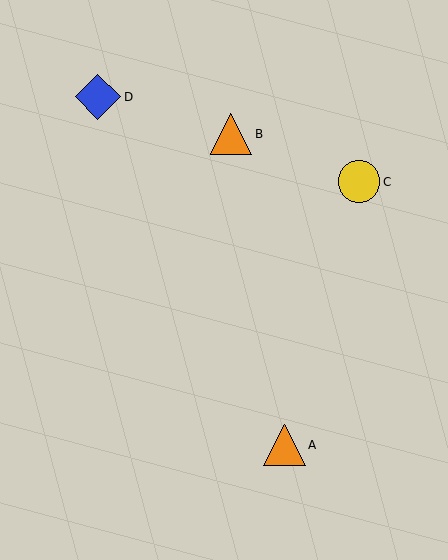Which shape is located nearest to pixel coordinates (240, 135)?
The orange triangle (labeled B) at (231, 134) is nearest to that location.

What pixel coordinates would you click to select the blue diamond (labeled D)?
Click at (98, 97) to select the blue diamond D.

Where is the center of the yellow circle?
The center of the yellow circle is at (359, 182).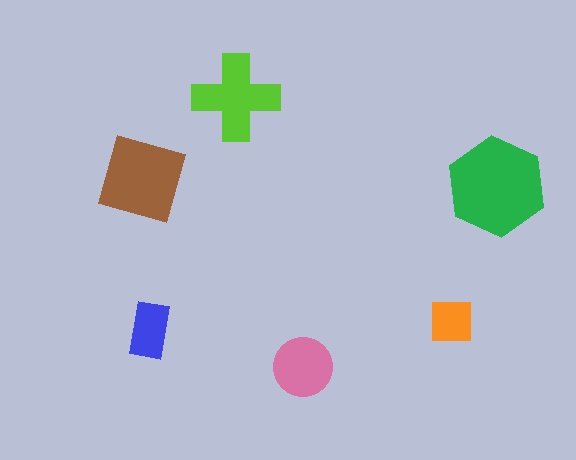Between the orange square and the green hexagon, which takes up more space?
The green hexagon.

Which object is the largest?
The green hexagon.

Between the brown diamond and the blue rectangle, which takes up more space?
The brown diamond.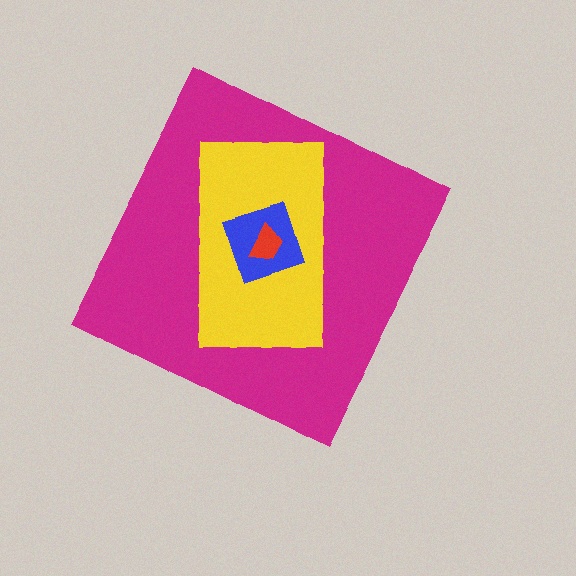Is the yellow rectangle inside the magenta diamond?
Yes.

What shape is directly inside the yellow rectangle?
The blue square.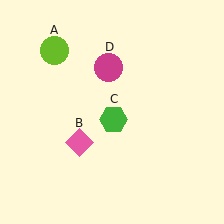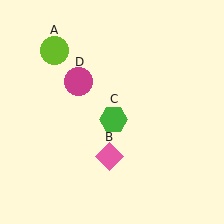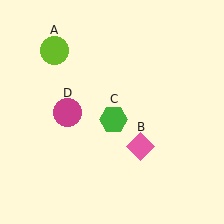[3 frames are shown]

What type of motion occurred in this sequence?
The pink diamond (object B), magenta circle (object D) rotated counterclockwise around the center of the scene.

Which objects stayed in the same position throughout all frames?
Lime circle (object A) and green hexagon (object C) remained stationary.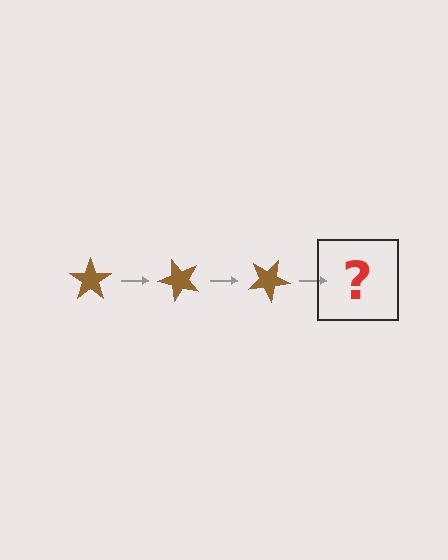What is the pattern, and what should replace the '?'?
The pattern is that the star rotates 50 degrees each step. The '?' should be a brown star rotated 150 degrees.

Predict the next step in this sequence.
The next step is a brown star rotated 150 degrees.